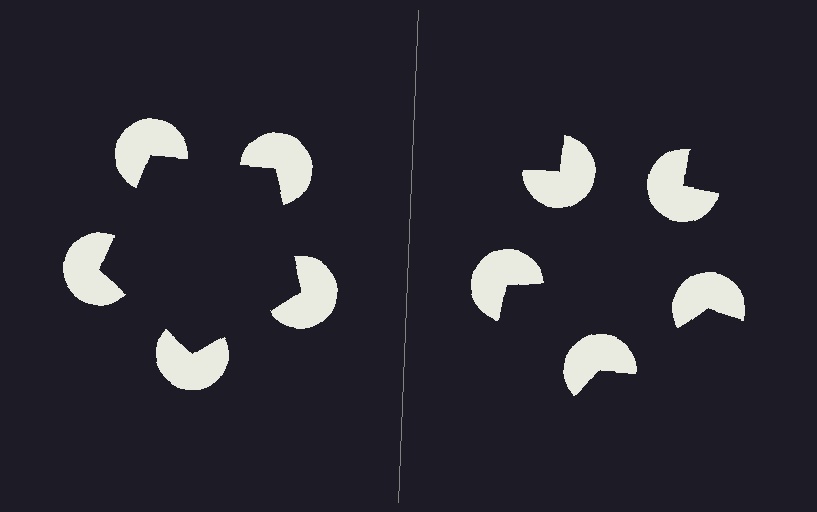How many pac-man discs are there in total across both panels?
10 — 5 on each side.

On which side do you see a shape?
An illusory pentagon appears on the left side. On the right side the wedge cuts are rotated, so no coherent shape forms.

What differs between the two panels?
The pac-man discs are positioned identically on both sides; only the wedge orientations differ. On the left they align to a pentagon; on the right they are misaligned.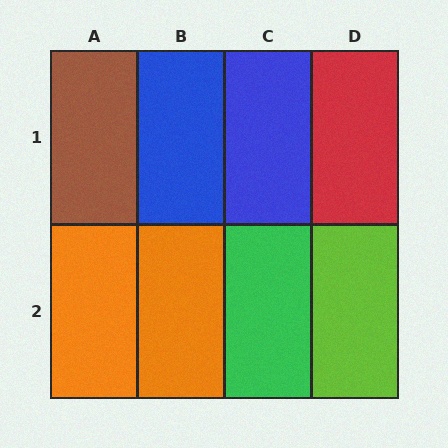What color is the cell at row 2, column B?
Orange.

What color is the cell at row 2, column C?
Green.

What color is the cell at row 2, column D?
Lime.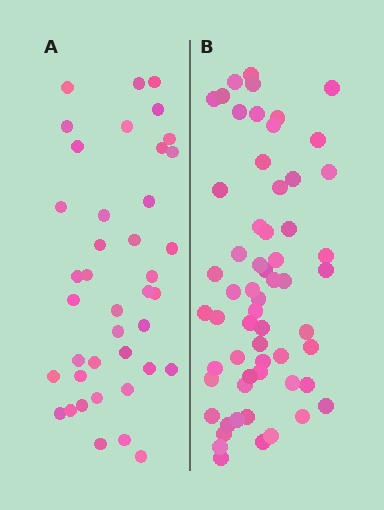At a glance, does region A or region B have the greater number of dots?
Region B (the right region) has more dots.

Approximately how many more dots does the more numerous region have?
Region B has approximately 20 more dots than region A.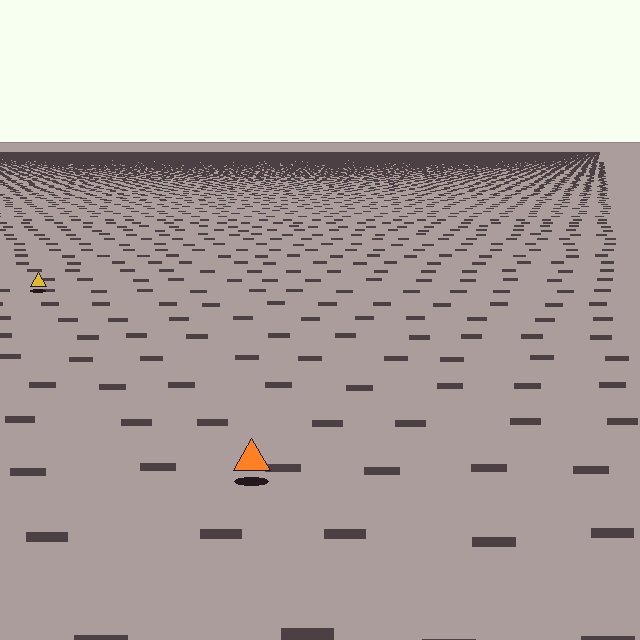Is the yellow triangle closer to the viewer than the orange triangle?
No. The orange triangle is closer — you can tell from the texture gradient: the ground texture is coarser near it.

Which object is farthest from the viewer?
The yellow triangle is farthest from the viewer. It appears smaller and the ground texture around it is denser.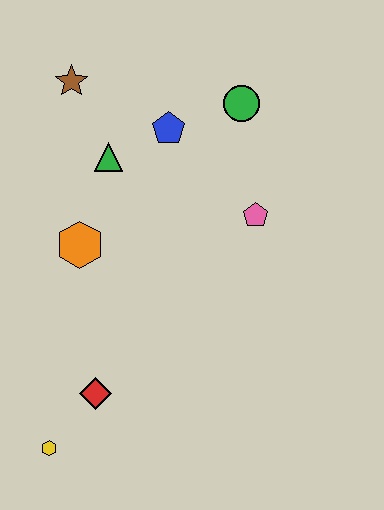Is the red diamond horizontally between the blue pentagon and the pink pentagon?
No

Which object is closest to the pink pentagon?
The green circle is closest to the pink pentagon.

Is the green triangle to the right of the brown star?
Yes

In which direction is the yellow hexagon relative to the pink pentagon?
The yellow hexagon is below the pink pentagon.